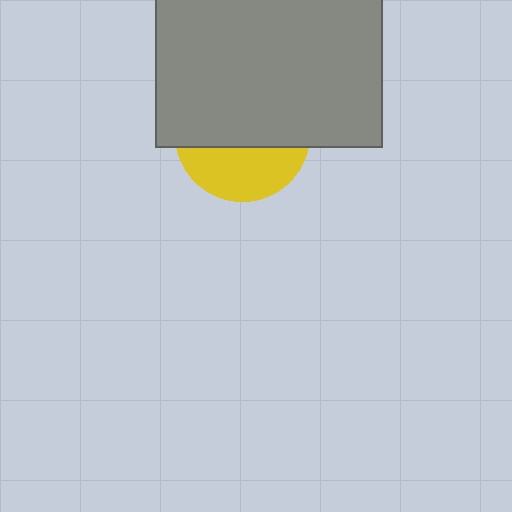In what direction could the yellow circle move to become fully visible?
The yellow circle could move down. That would shift it out from behind the gray rectangle entirely.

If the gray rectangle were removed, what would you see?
You would see the complete yellow circle.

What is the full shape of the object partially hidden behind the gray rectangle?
The partially hidden object is a yellow circle.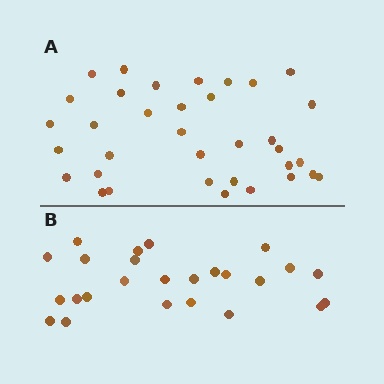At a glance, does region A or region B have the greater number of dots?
Region A (the top region) has more dots.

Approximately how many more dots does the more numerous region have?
Region A has roughly 10 or so more dots than region B.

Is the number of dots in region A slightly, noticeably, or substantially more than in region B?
Region A has noticeably more, but not dramatically so. The ratio is roughly 1.4 to 1.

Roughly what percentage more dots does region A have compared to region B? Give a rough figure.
About 40% more.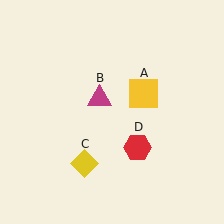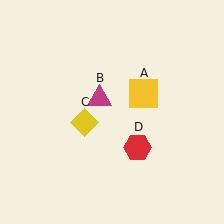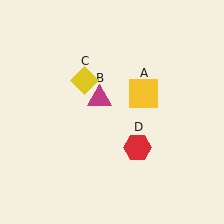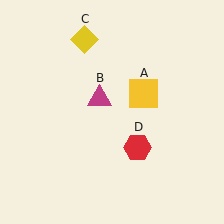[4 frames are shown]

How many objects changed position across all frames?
1 object changed position: yellow diamond (object C).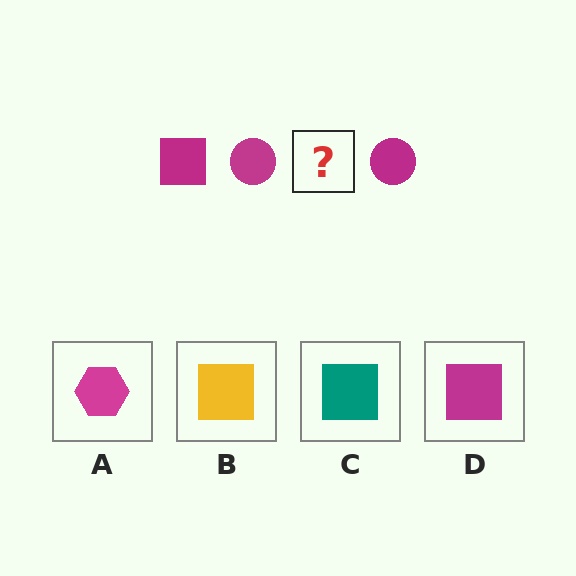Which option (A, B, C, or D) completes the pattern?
D.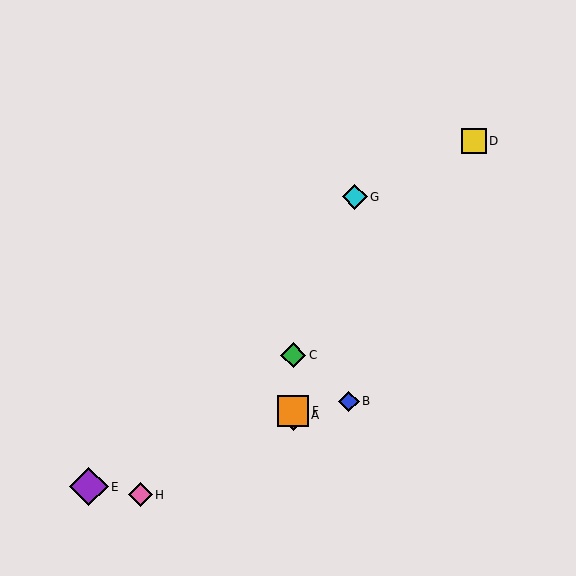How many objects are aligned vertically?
3 objects (A, C, F) are aligned vertically.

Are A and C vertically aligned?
Yes, both are at x≈293.